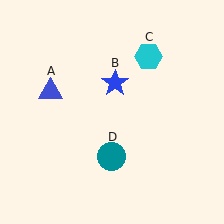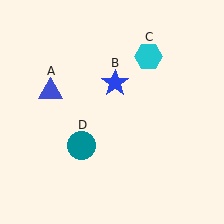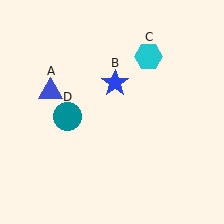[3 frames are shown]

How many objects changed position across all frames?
1 object changed position: teal circle (object D).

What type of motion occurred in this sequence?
The teal circle (object D) rotated clockwise around the center of the scene.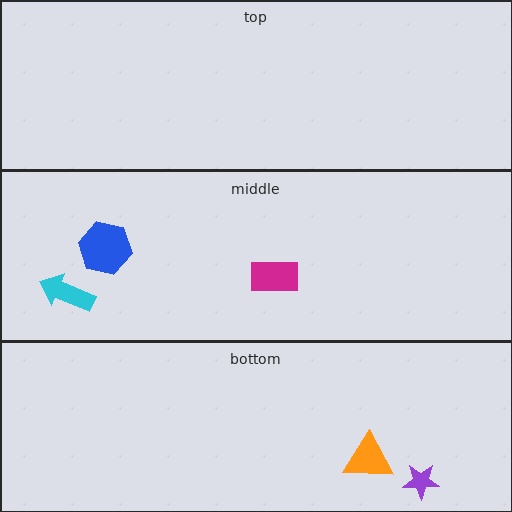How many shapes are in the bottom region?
2.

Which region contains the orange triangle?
The bottom region.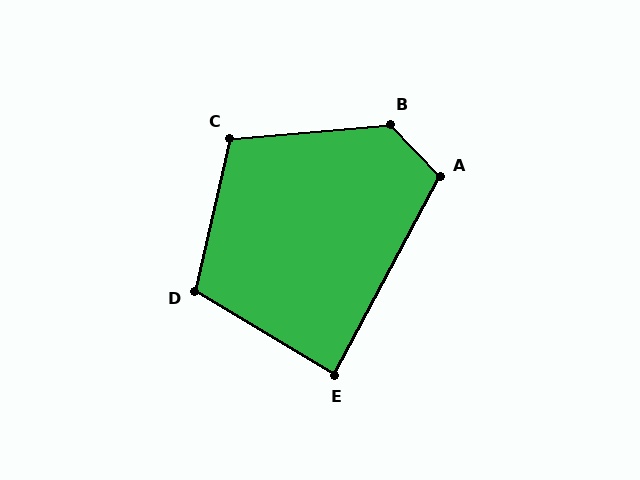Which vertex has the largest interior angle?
B, at approximately 128 degrees.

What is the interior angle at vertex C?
Approximately 108 degrees (obtuse).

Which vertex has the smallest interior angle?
E, at approximately 87 degrees.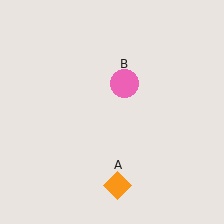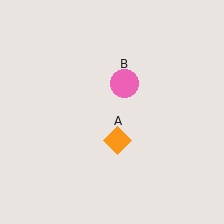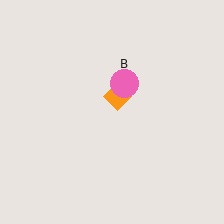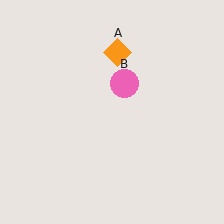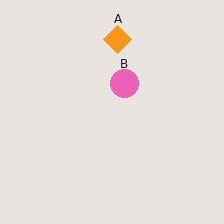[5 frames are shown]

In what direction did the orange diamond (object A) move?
The orange diamond (object A) moved up.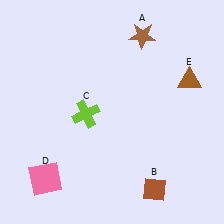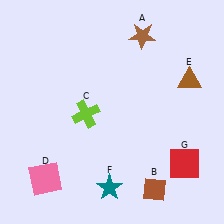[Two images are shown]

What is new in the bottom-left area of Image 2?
A teal star (F) was added in the bottom-left area of Image 2.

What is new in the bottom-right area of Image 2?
A red square (G) was added in the bottom-right area of Image 2.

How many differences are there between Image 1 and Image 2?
There are 2 differences between the two images.